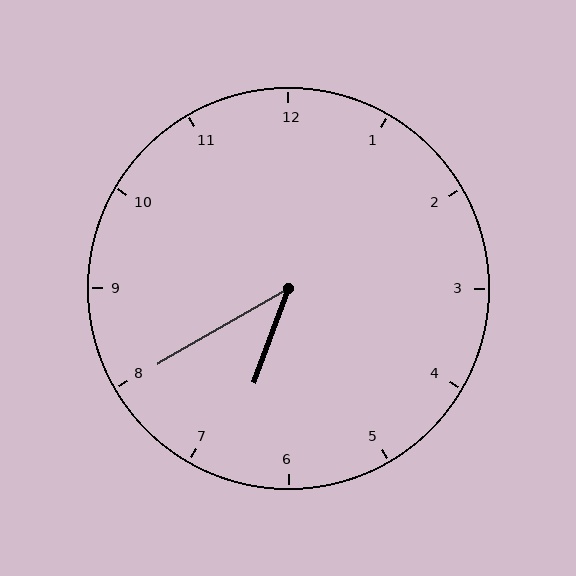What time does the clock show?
6:40.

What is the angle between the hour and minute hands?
Approximately 40 degrees.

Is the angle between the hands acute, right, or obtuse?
It is acute.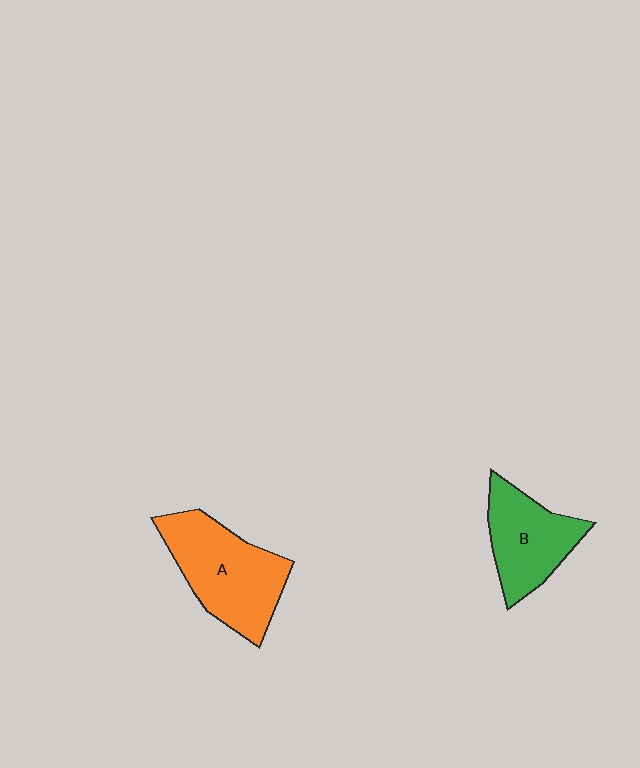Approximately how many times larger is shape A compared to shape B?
Approximately 1.3 times.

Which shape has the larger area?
Shape A (orange).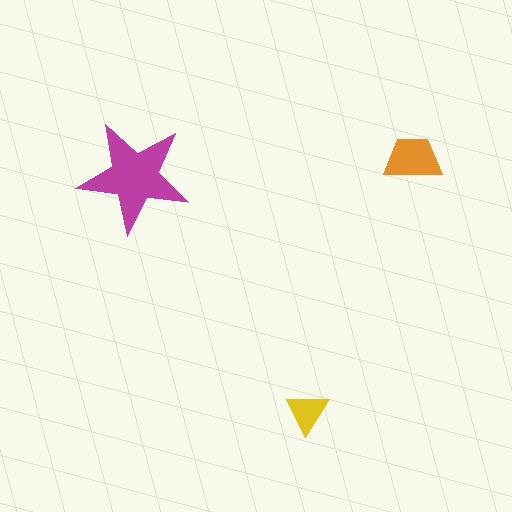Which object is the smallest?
The yellow triangle.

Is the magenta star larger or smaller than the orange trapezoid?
Larger.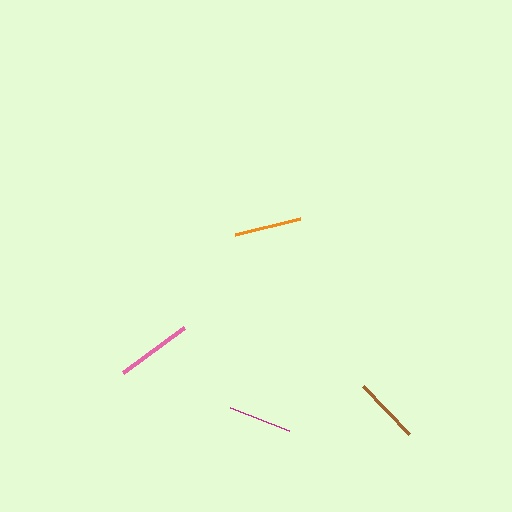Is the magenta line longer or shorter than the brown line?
The brown line is longer than the magenta line.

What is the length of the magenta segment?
The magenta segment is approximately 63 pixels long.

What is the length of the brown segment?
The brown segment is approximately 67 pixels long.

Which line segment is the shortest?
The magenta line is the shortest at approximately 63 pixels.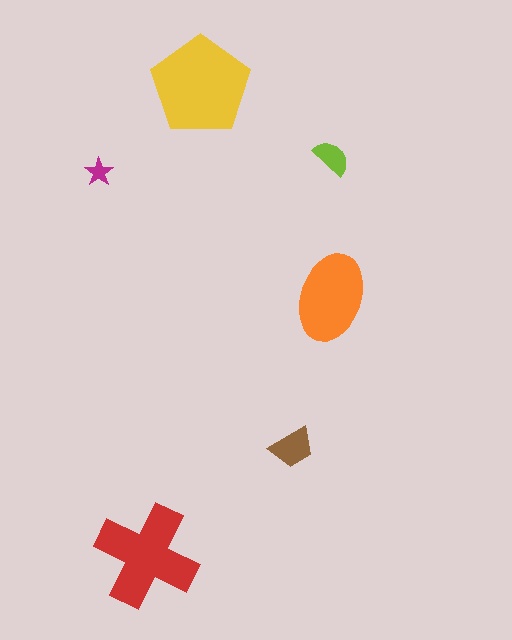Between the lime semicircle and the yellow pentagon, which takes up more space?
The yellow pentagon.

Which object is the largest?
The yellow pentagon.